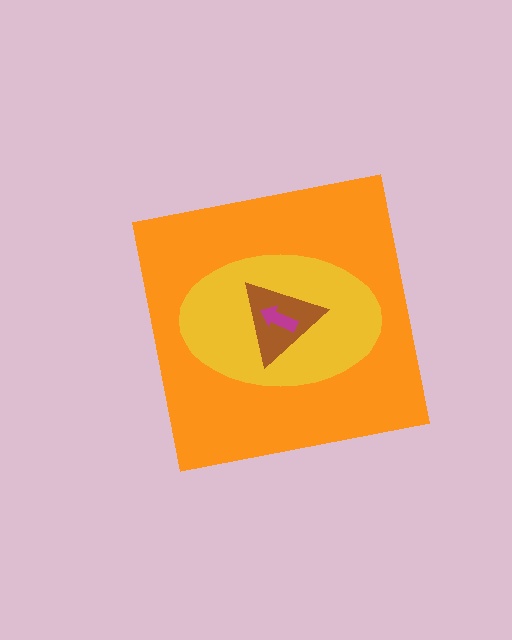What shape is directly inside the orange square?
The yellow ellipse.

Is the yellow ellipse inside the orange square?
Yes.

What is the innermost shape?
The magenta arrow.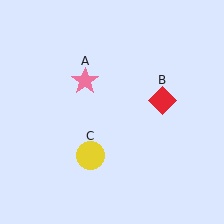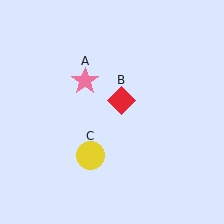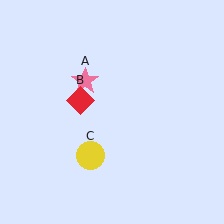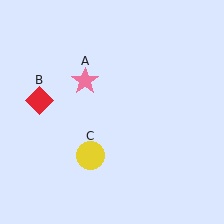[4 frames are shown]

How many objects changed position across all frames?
1 object changed position: red diamond (object B).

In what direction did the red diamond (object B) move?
The red diamond (object B) moved left.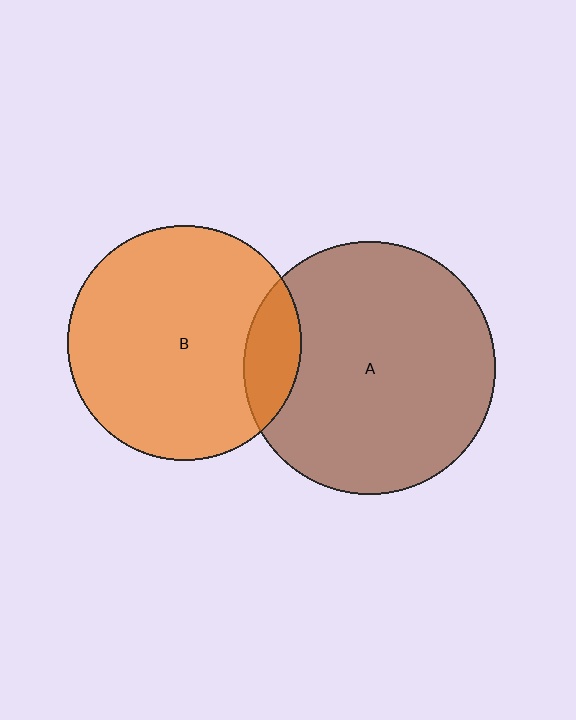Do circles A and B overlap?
Yes.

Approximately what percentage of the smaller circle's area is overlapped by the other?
Approximately 15%.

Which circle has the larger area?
Circle A (brown).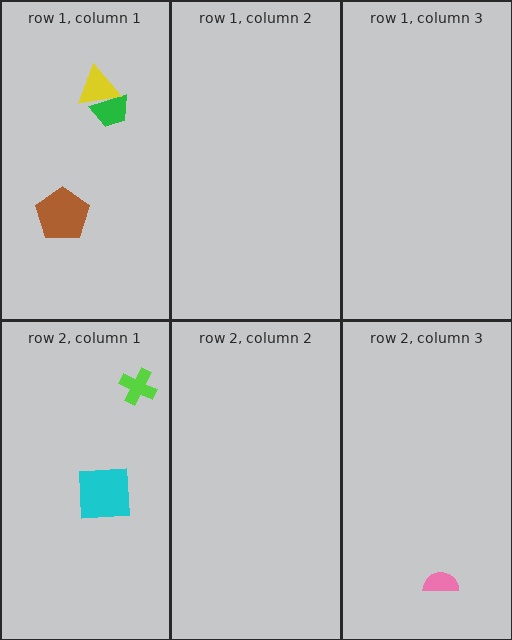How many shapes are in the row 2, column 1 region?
2.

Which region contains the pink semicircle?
The row 2, column 3 region.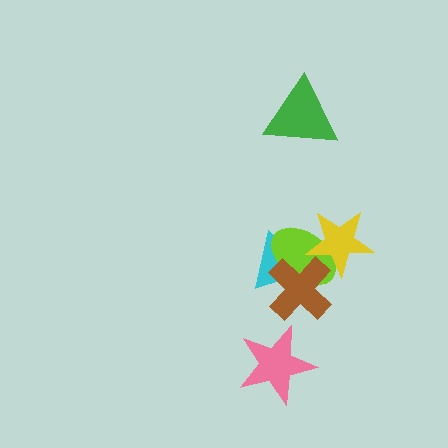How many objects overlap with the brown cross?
3 objects overlap with the brown cross.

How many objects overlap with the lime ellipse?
3 objects overlap with the lime ellipse.